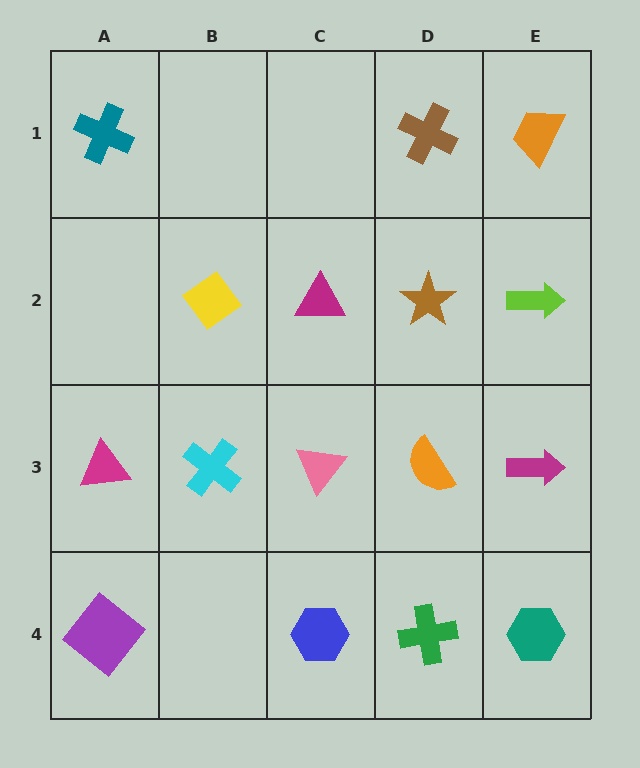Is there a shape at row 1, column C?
No, that cell is empty.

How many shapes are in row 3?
5 shapes.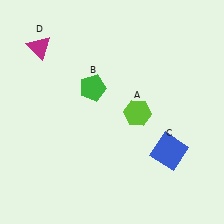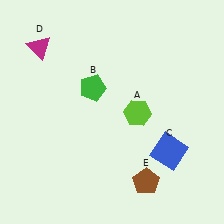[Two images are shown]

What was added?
A brown pentagon (E) was added in Image 2.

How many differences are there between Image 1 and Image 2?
There is 1 difference between the two images.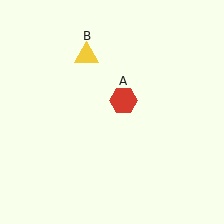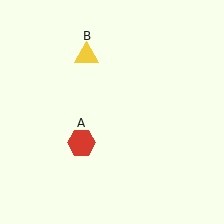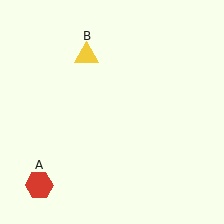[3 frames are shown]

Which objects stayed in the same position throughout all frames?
Yellow triangle (object B) remained stationary.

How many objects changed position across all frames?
1 object changed position: red hexagon (object A).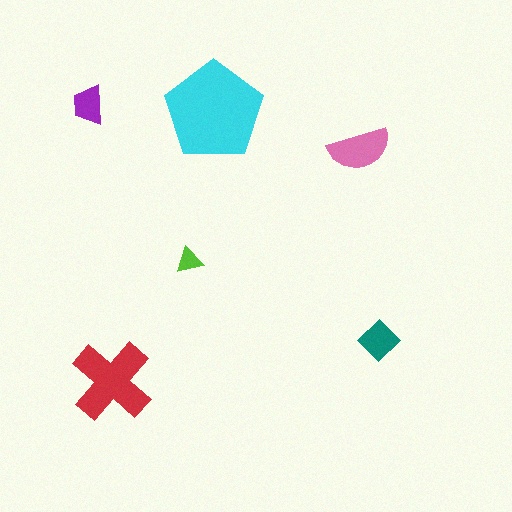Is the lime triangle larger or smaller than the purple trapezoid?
Smaller.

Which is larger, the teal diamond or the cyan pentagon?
The cyan pentagon.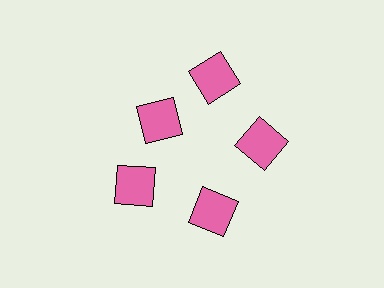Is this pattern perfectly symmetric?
No. The 5 pink squares are arranged in a ring, but one element near the 10 o'clock position is pulled inward toward the center, breaking the 5-fold rotational symmetry.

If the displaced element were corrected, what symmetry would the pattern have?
It would have 5-fold rotational symmetry — the pattern would map onto itself every 72 degrees.